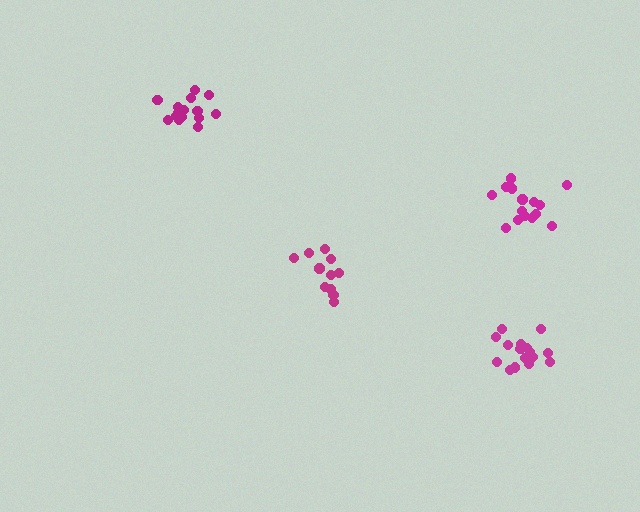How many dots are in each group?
Group 1: 16 dots, Group 2: 11 dots, Group 3: 15 dots, Group 4: 15 dots (57 total).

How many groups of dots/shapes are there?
There are 4 groups.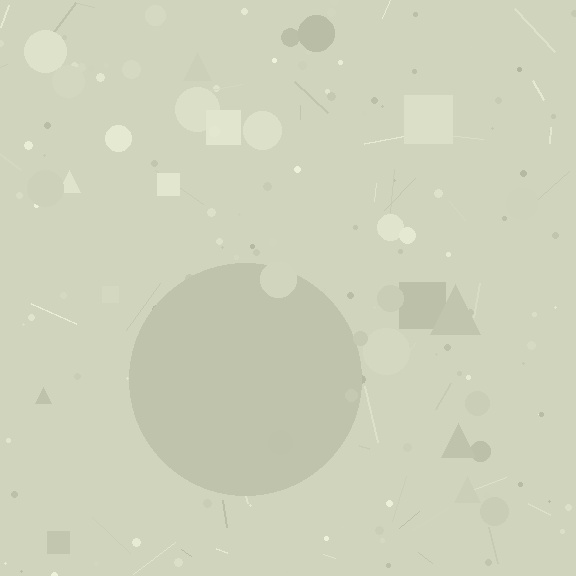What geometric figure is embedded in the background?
A circle is embedded in the background.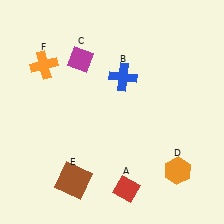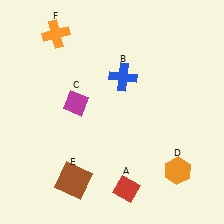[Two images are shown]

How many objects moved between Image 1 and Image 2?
2 objects moved between the two images.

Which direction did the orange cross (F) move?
The orange cross (F) moved up.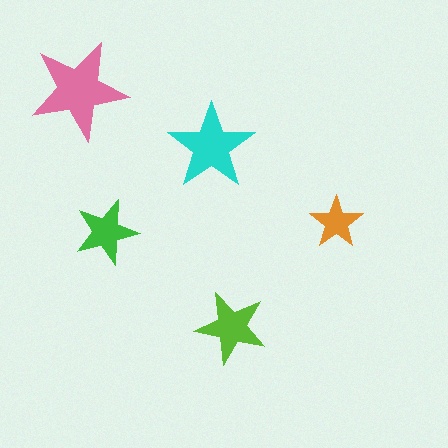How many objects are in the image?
There are 5 objects in the image.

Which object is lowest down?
The lime star is bottommost.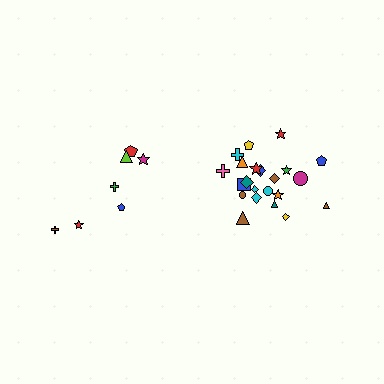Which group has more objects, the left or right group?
The right group.